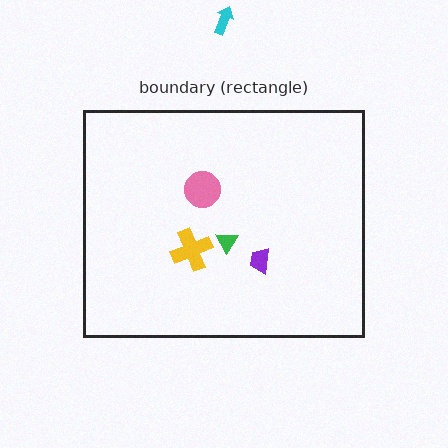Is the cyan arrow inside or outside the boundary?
Outside.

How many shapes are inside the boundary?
4 inside, 1 outside.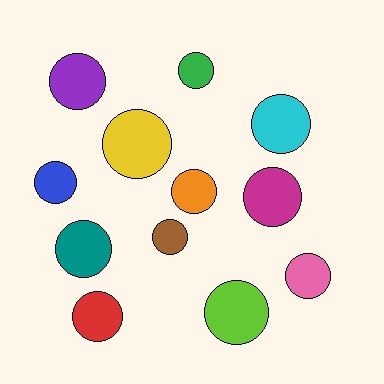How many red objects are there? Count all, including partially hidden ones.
There is 1 red object.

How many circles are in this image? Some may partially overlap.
There are 12 circles.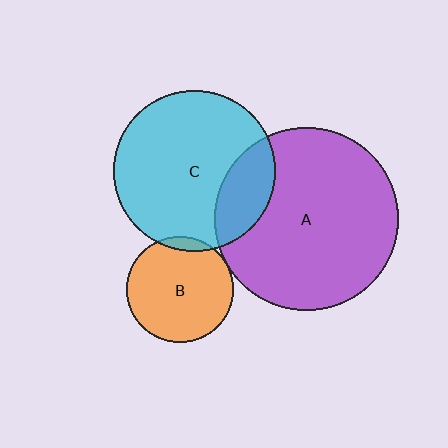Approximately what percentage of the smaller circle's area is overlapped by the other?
Approximately 20%.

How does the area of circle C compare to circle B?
Approximately 2.3 times.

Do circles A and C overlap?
Yes.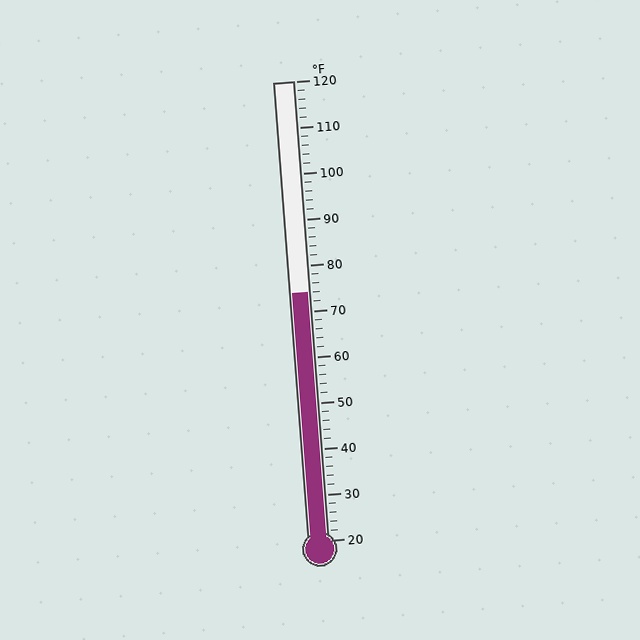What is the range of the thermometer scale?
The thermometer scale ranges from 20°F to 120°F.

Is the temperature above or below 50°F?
The temperature is above 50°F.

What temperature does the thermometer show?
The thermometer shows approximately 74°F.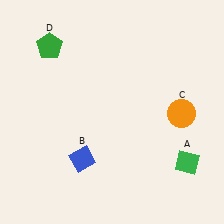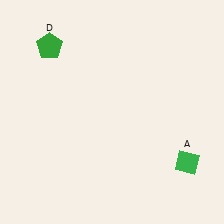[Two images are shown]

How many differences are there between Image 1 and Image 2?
There are 2 differences between the two images.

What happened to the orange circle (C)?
The orange circle (C) was removed in Image 2. It was in the bottom-right area of Image 1.